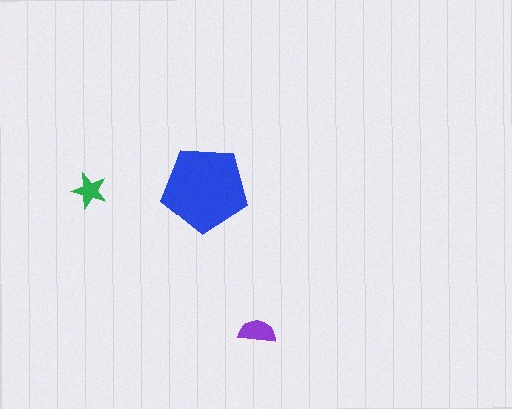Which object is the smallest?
The green star.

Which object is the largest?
The blue pentagon.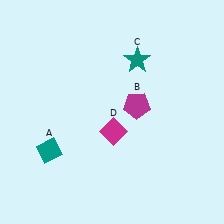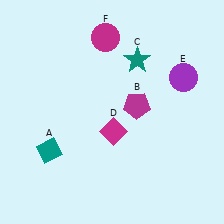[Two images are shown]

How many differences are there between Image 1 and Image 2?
There are 2 differences between the two images.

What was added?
A purple circle (E), a magenta circle (F) were added in Image 2.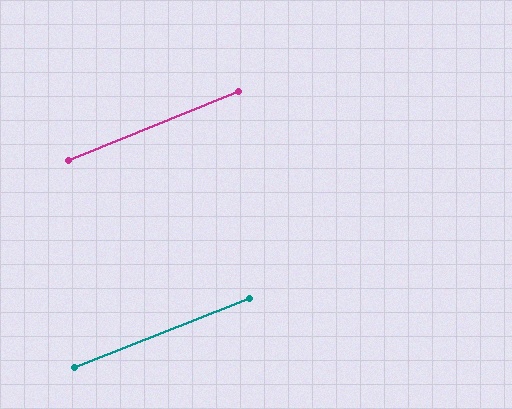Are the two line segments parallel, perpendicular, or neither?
Parallel — their directions differ by only 0.9°.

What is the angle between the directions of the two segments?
Approximately 1 degree.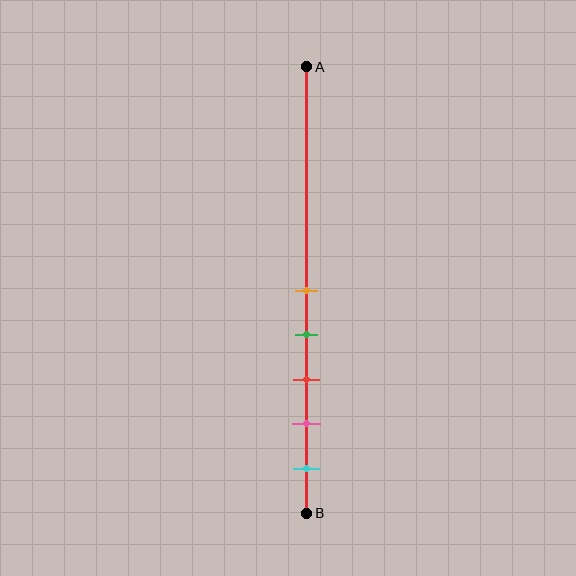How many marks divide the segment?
There are 5 marks dividing the segment.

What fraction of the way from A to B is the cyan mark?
The cyan mark is approximately 90% (0.9) of the way from A to B.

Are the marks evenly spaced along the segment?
Yes, the marks are approximately evenly spaced.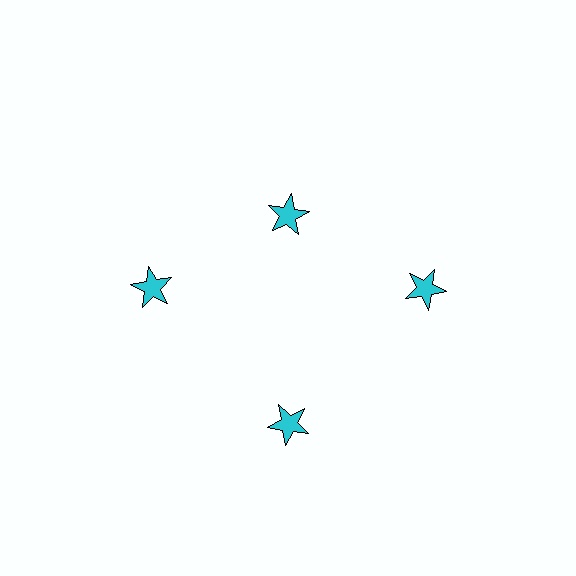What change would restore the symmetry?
The symmetry would be restored by moving it outward, back onto the ring so that all 4 stars sit at equal angles and equal distance from the center.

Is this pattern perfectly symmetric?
No. The 4 cyan stars are arranged in a ring, but one element near the 12 o'clock position is pulled inward toward the center, breaking the 4-fold rotational symmetry.